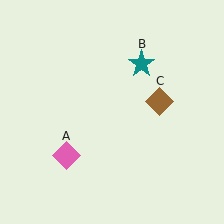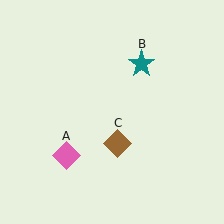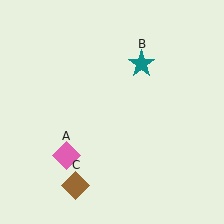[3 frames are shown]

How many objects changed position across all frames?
1 object changed position: brown diamond (object C).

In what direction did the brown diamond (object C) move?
The brown diamond (object C) moved down and to the left.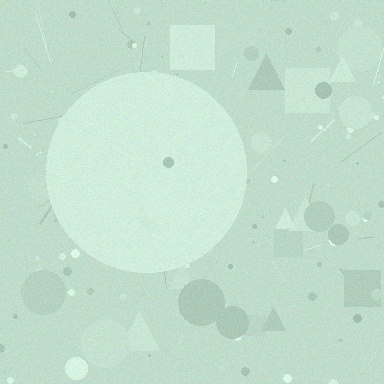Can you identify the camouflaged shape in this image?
The camouflaged shape is a circle.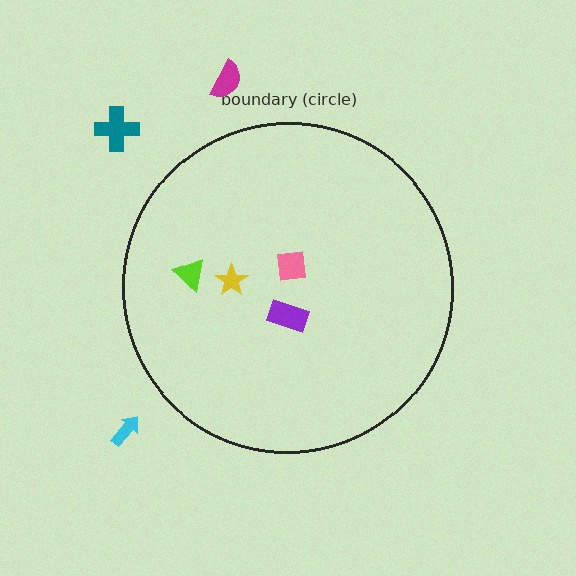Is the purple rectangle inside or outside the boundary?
Inside.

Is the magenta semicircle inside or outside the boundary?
Outside.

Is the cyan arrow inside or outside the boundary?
Outside.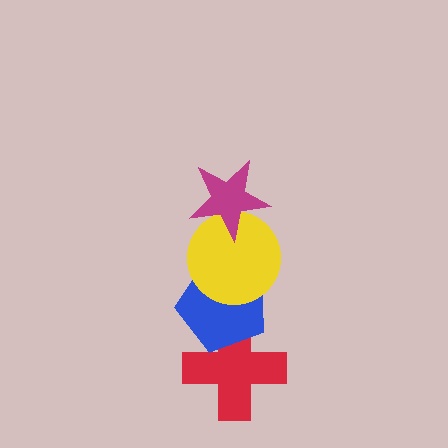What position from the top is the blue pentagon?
The blue pentagon is 3rd from the top.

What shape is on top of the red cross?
The blue pentagon is on top of the red cross.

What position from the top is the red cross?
The red cross is 4th from the top.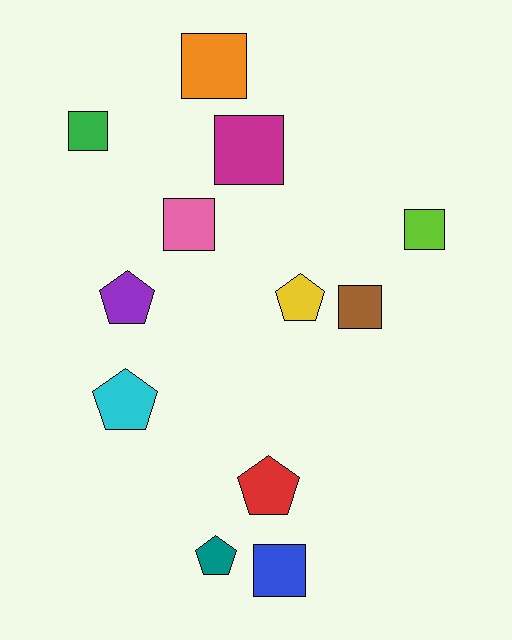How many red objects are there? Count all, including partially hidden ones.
There is 1 red object.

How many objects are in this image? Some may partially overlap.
There are 12 objects.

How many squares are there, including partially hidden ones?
There are 7 squares.